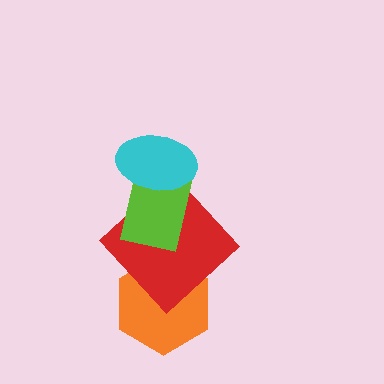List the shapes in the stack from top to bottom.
From top to bottom: the cyan ellipse, the lime rectangle, the red diamond, the orange hexagon.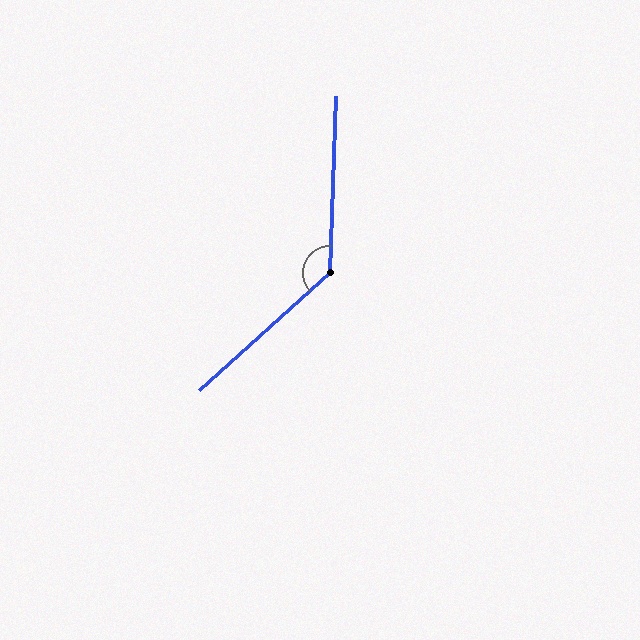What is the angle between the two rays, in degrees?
Approximately 134 degrees.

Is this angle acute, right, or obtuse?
It is obtuse.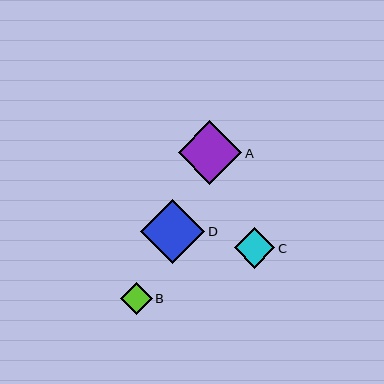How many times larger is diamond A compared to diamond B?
Diamond A is approximately 2.0 times the size of diamond B.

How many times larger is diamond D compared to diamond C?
Diamond D is approximately 1.6 times the size of diamond C.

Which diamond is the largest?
Diamond D is the largest with a size of approximately 64 pixels.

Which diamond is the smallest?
Diamond B is the smallest with a size of approximately 32 pixels.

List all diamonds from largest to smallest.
From largest to smallest: D, A, C, B.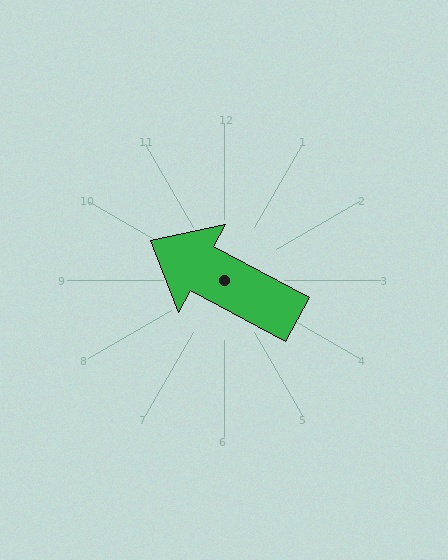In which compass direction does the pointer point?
Northwest.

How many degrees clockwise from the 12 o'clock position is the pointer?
Approximately 298 degrees.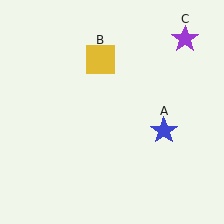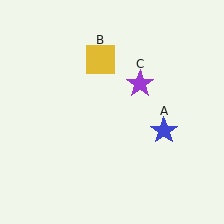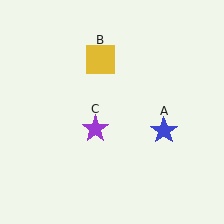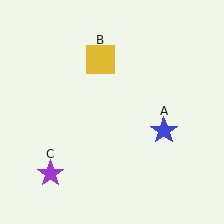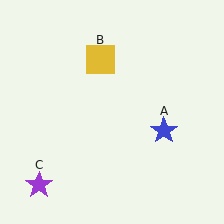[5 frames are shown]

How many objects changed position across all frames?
1 object changed position: purple star (object C).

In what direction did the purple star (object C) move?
The purple star (object C) moved down and to the left.